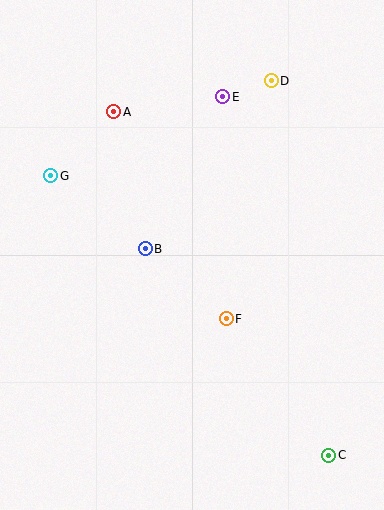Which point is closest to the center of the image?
Point B at (145, 249) is closest to the center.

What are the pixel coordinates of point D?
Point D is at (271, 81).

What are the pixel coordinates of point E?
Point E is at (223, 97).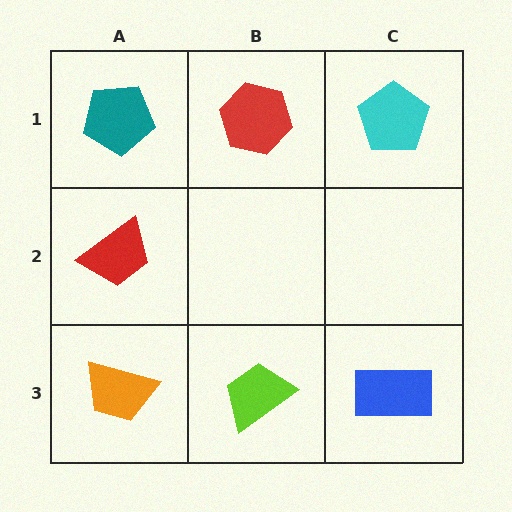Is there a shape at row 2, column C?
No, that cell is empty.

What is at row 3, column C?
A blue rectangle.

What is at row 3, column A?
An orange trapezoid.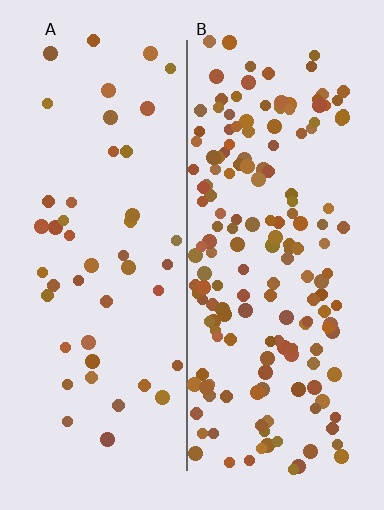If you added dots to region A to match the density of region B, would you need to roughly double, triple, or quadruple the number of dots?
Approximately quadruple.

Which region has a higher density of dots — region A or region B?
B (the right).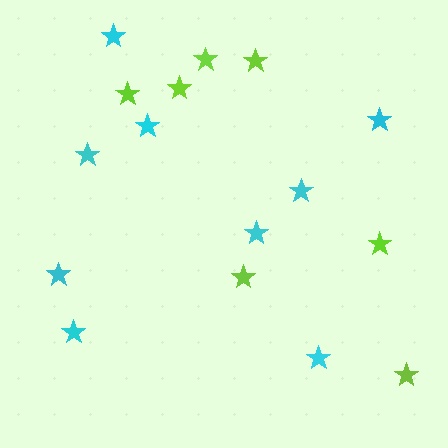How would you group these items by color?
There are 2 groups: one group of lime stars (7) and one group of cyan stars (9).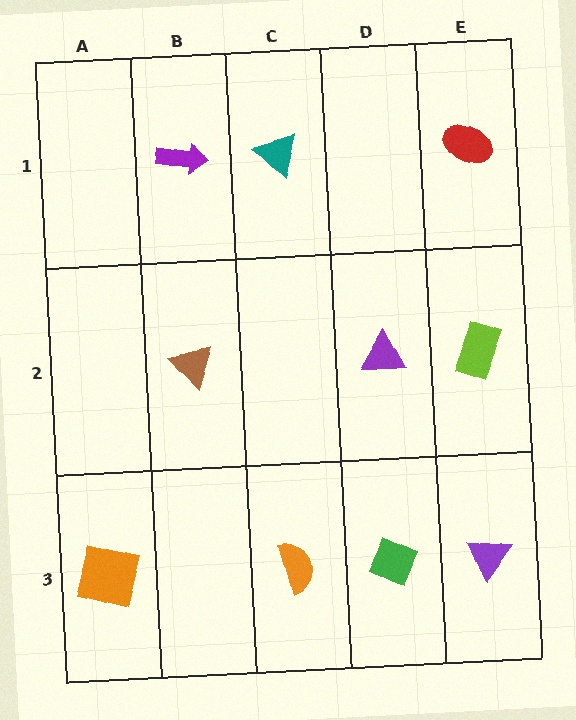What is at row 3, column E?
A purple triangle.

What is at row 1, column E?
A red ellipse.